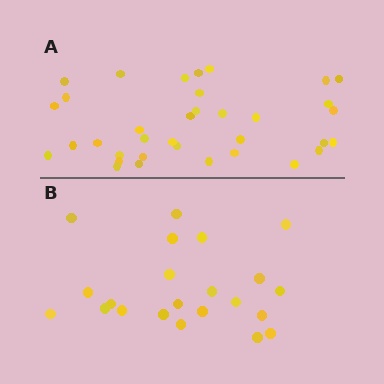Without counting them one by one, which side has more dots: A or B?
Region A (the top region) has more dots.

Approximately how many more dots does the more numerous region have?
Region A has approximately 15 more dots than region B.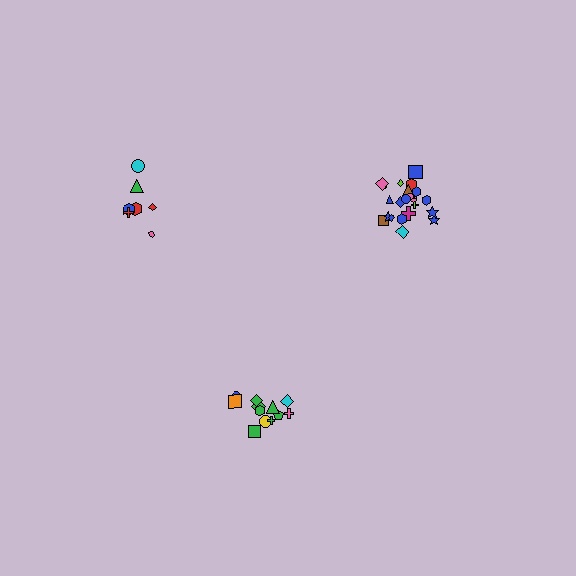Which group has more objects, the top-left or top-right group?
The top-right group.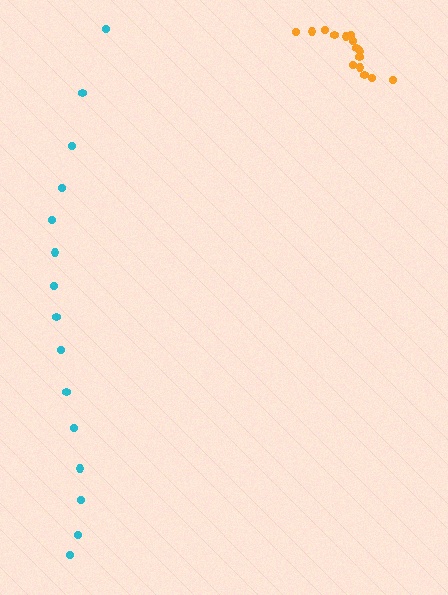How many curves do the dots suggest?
There are 2 distinct paths.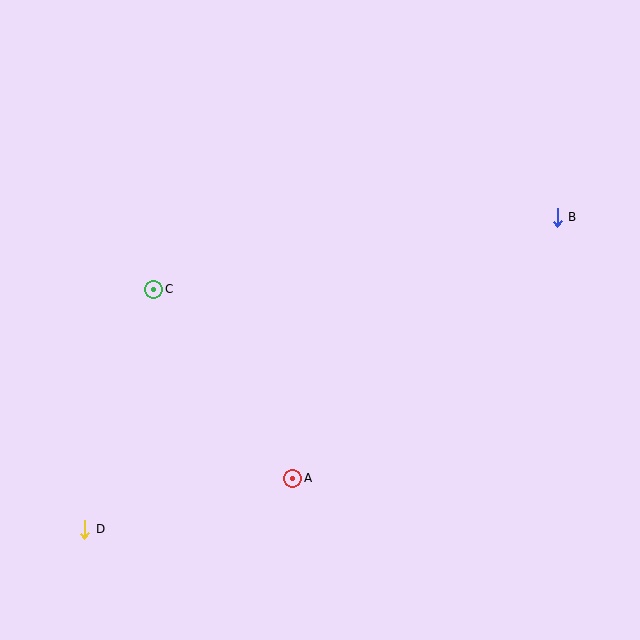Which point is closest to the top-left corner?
Point C is closest to the top-left corner.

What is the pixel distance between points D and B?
The distance between D and B is 567 pixels.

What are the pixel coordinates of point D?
Point D is at (85, 529).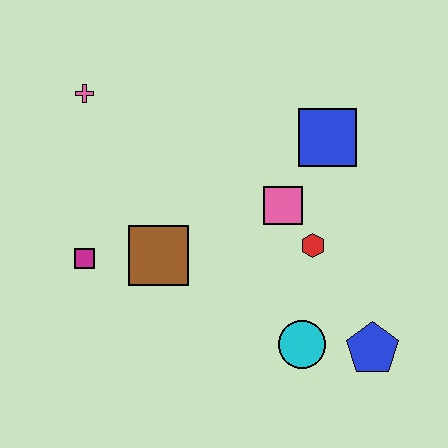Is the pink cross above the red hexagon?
Yes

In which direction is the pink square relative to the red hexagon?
The pink square is above the red hexagon.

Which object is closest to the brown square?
The magenta square is closest to the brown square.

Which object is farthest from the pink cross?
The blue pentagon is farthest from the pink cross.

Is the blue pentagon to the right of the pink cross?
Yes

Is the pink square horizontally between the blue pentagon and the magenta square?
Yes